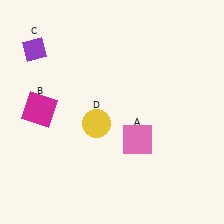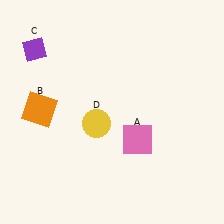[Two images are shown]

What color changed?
The square (B) changed from magenta in Image 1 to orange in Image 2.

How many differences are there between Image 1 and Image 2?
There is 1 difference between the two images.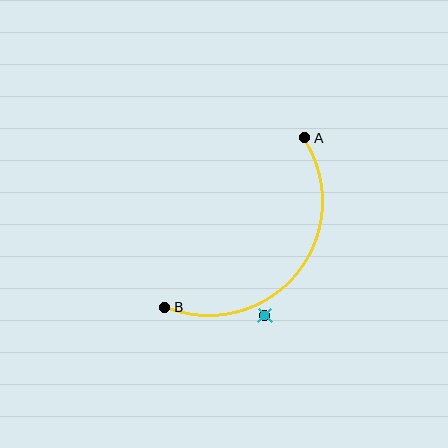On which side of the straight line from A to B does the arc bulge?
The arc bulges below and to the right of the straight line connecting A and B.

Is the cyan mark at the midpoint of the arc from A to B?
No — the cyan mark does not lie on the arc at all. It sits slightly outside the curve.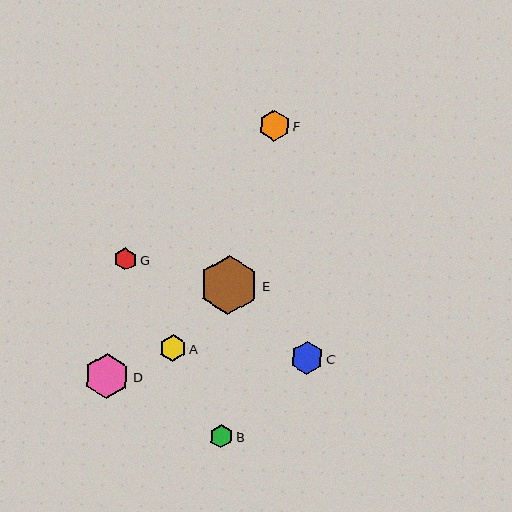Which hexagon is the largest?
Hexagon E is the largest with a size of approximately 59 pixels.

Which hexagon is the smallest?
Hexagon G is the smallest with a size of approximately 22 pixels.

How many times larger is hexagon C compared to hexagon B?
Hexagon C is approximately 1.4 times the size of hexagon B.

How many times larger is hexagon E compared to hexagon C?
Hexagon E is approximately 1.8 times the size of hexagon C.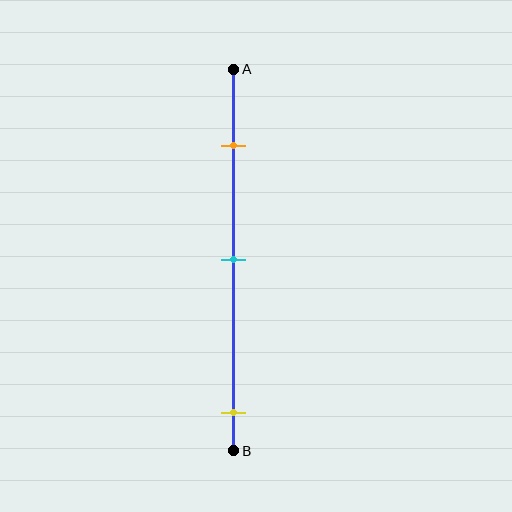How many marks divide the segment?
There are 3 marks dividing the segment.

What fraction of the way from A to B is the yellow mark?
The yellow mark is approximately 90% (0.9) of the way from A to B.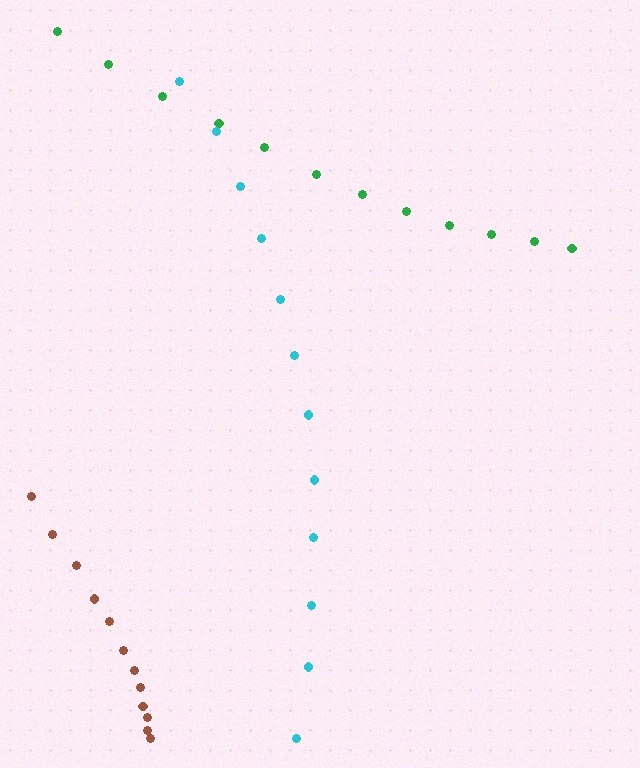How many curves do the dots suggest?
There are 3 distinct paths.